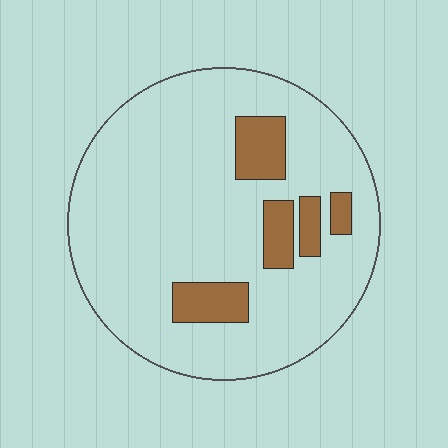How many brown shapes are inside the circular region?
5.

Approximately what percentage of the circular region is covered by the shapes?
Approximately 15%.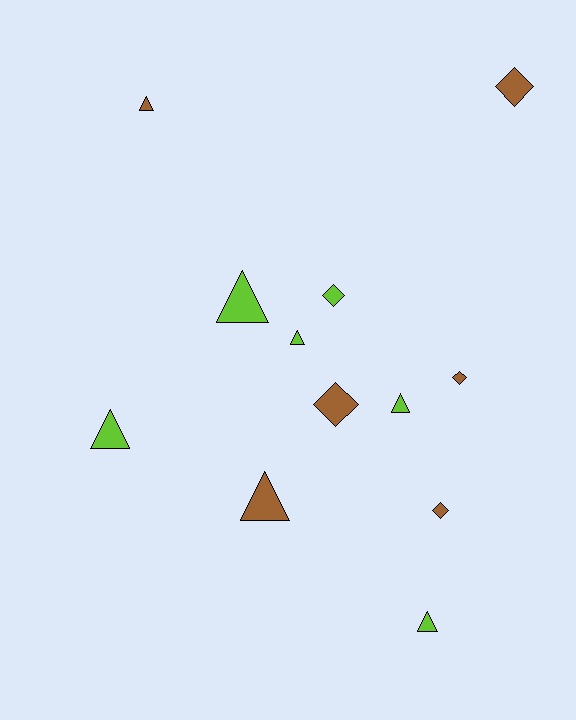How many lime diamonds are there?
There is 1 lime diamond.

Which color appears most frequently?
Brown, with 6 objects.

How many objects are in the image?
There are 12 objects.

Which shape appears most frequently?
Triangle, with 7 objects.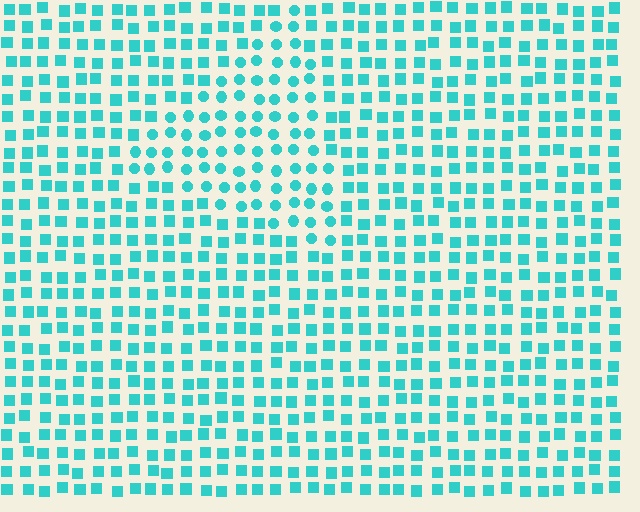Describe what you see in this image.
The image is filled with small cyan elements arranged in a uniform grid. A triangle-shaped region contains circles, while the surrounding area contains squares. The boundary is defined purely by the change in element shape.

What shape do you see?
I see a triangle.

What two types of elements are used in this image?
The image uses circles inside the triangle region and squares outside it.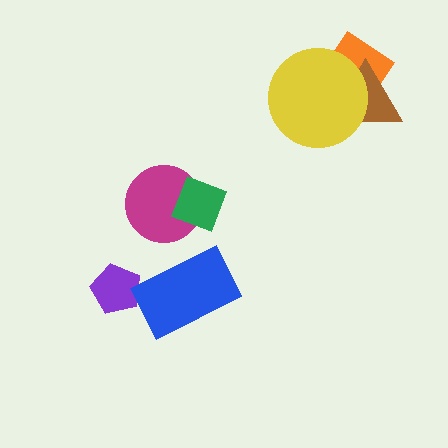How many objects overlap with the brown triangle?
2 objects overlap with the brown triangle.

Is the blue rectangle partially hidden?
No, no other shape covers it.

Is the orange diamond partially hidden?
Yes, it is partially covered by another shape.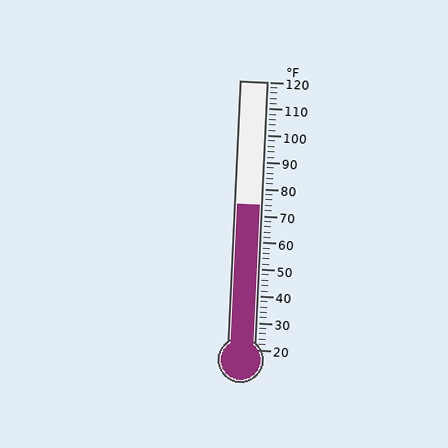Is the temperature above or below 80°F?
The temperature is below 80°F.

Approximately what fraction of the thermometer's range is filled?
The thermometer is filled to approximately 55% of its range.